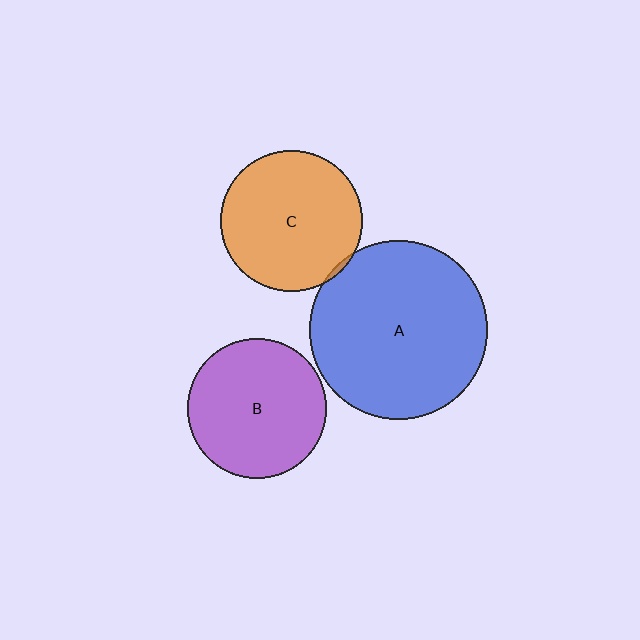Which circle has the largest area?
Circle A (blue).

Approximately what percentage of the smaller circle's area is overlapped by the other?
Approximately 5%.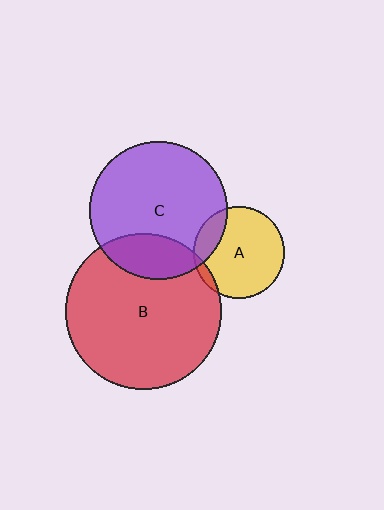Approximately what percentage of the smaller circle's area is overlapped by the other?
Approximately 5%.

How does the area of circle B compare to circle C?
Approximately 1.3 times.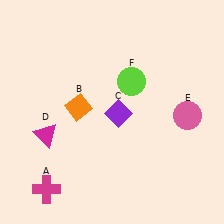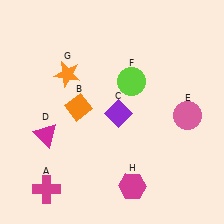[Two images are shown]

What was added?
An orange star (G), a magenta hexagon (H) were added in Image 2.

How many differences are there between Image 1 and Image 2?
There are 2 differences between the two images.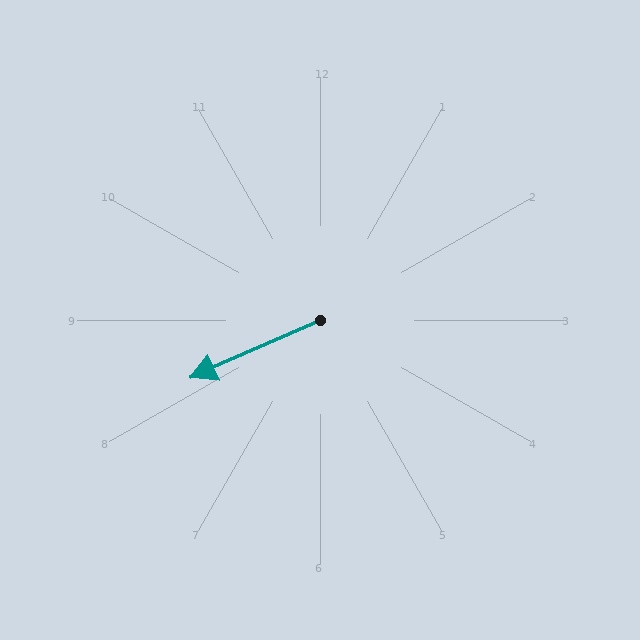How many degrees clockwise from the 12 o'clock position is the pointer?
Approximately 246 degrees.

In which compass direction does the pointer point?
Southwest.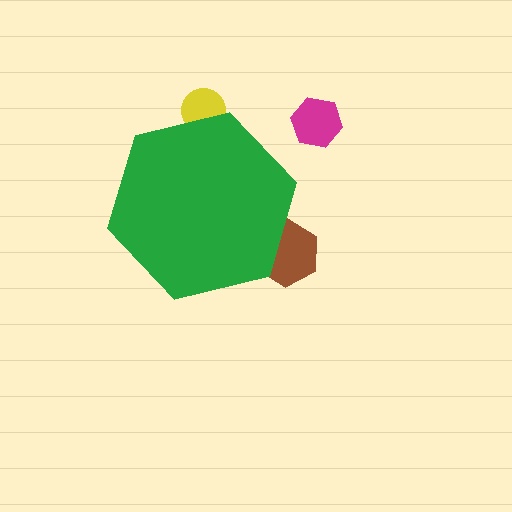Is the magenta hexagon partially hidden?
No, the magenta hexagon is fully visible.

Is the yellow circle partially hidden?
Yes, the yellow circle is partially hidden behind the green hexagon.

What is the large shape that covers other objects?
A green hexagon.